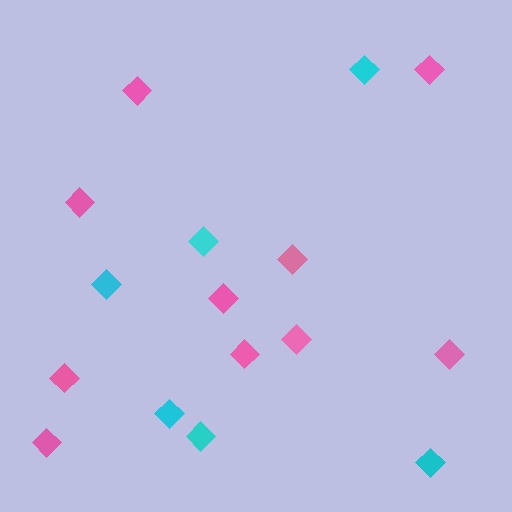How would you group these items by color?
There are 2 groups: one group of cyan diamonds (6) and one group of pink diamonds (10).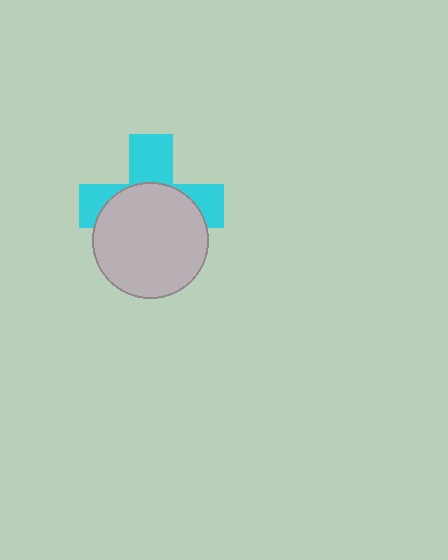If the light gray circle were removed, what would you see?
You would see the complete cyan cross.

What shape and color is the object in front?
The object in front is a light gray circle.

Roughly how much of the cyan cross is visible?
A small part of it is visible (roughly 43%).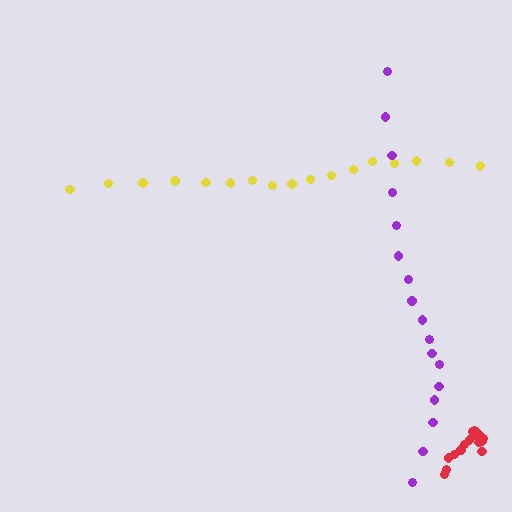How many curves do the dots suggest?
There are 3 distinct paths.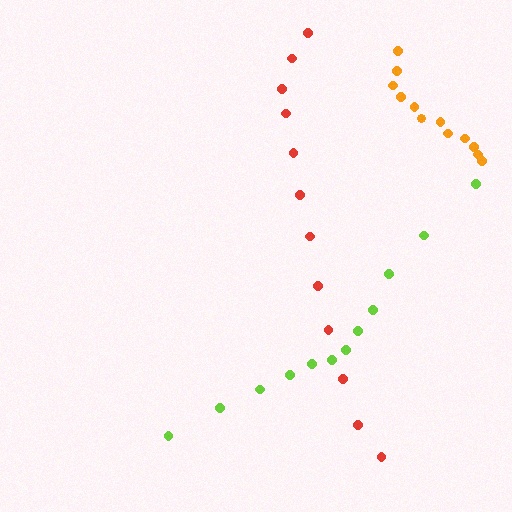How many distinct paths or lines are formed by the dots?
There are 3 distinct paths.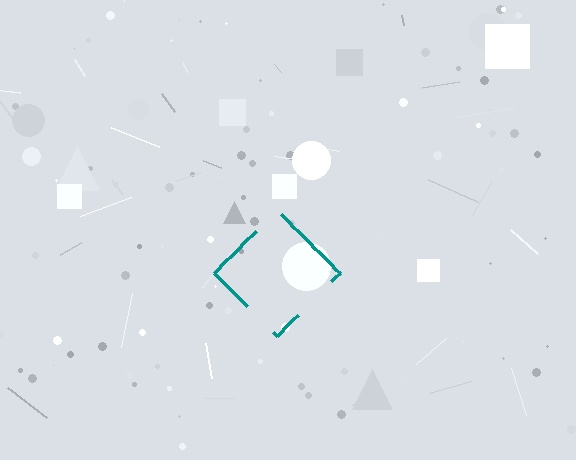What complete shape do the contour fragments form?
The contour fragments form a diamond.